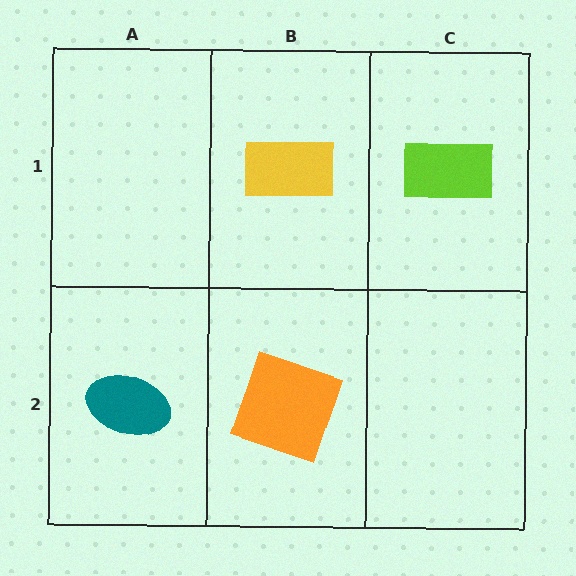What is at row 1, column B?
A yellow rectangle.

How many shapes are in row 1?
2 shapes.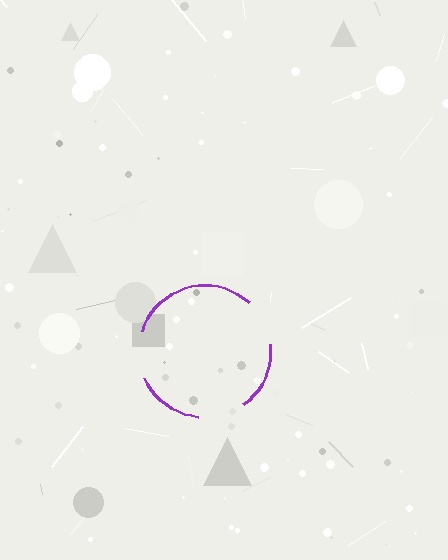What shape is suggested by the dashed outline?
The dashed outline suggests a circle.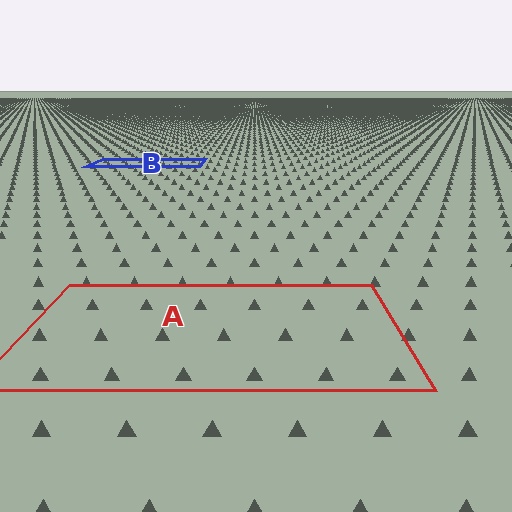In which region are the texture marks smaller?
The texture marks are smaller in region B, because it is farther away.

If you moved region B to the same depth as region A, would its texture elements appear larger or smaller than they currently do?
They would appear larger. At a closer depth, the same texture elements are projected at a bigger on-screen size.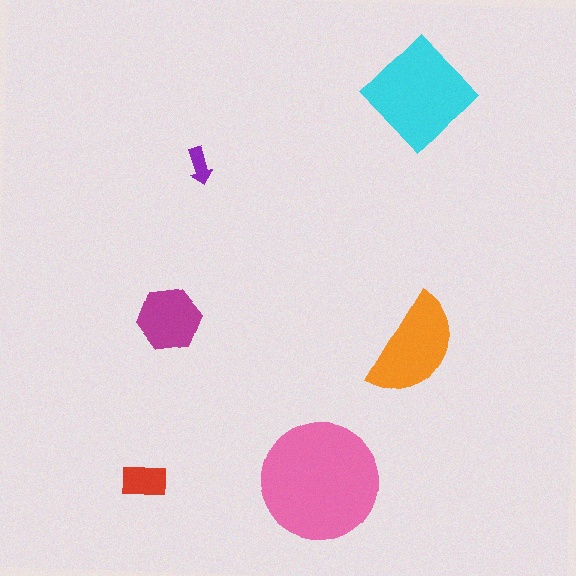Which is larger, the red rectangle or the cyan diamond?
The cyan diamond.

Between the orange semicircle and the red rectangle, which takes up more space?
The orange semicircle.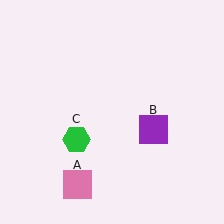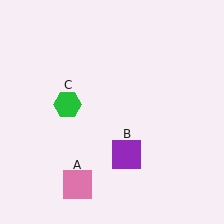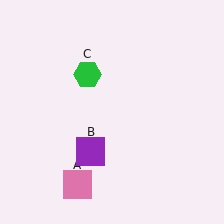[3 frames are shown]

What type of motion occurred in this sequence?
The purple square (object B), green hexagon (object C) rotated clockwise around the center of the scene.